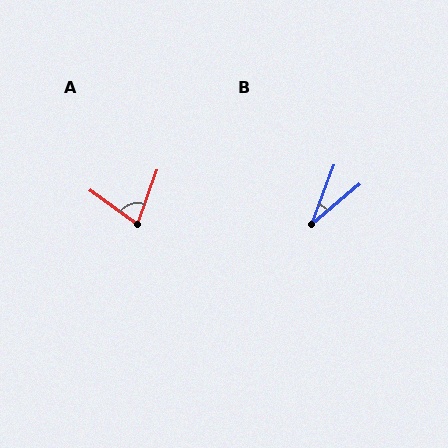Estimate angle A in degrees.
Approximately 74 degrees.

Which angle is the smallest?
B, at approximately 30 degrees.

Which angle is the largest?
A, at approximately 74 degrees.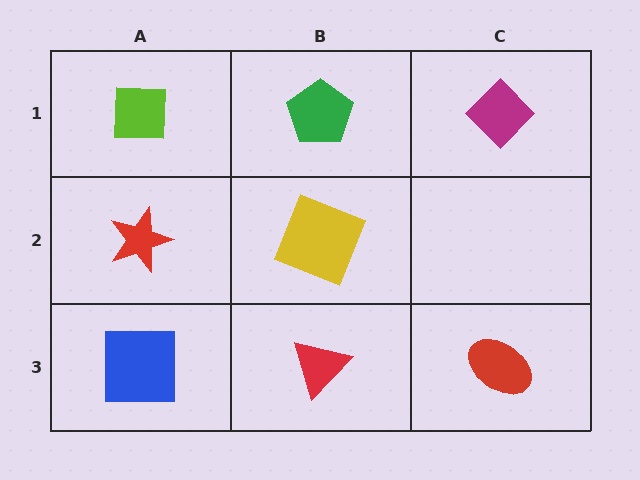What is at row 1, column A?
A lime square.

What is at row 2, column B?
A yellow square.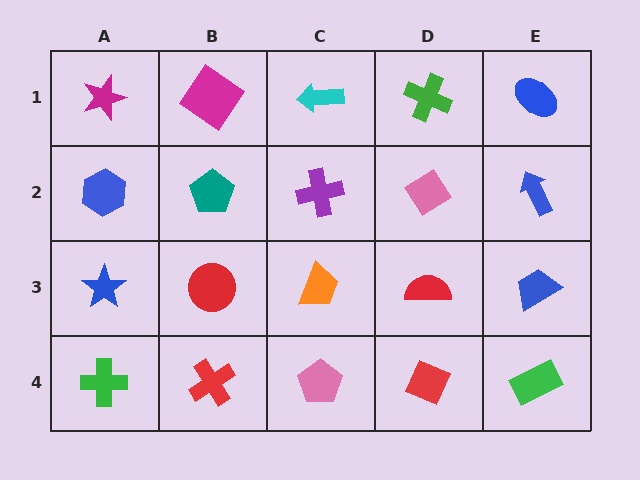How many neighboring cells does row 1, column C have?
3.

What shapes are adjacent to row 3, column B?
A teal pentagon (row 2, column B), a red cross (row 4, column B), a blue star (row 3, column A), an orange trapezoid (row 3, column C).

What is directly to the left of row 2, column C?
A teal pentagon.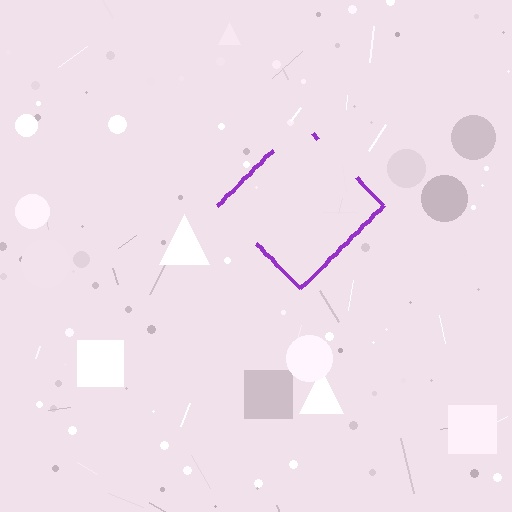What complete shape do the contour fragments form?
The contour fragments form a diamond.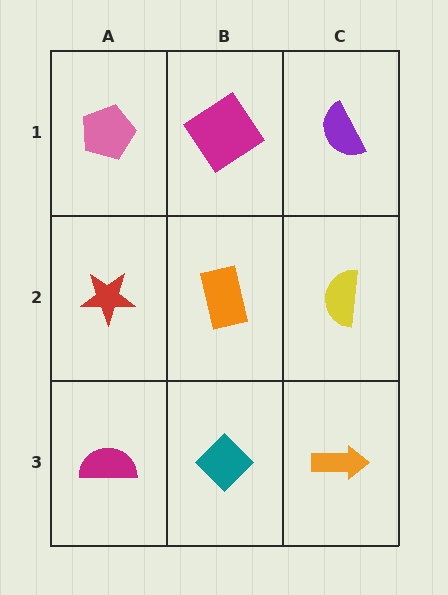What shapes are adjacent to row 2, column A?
A pink pentagon (row 1, column A), a magenta semicircle (row 3, column A), an orange rectangle (row 2, column B).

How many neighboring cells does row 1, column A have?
2.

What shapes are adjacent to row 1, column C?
A yellow semicircle (row 2, column C), a magenta diamond (row 1, column B).